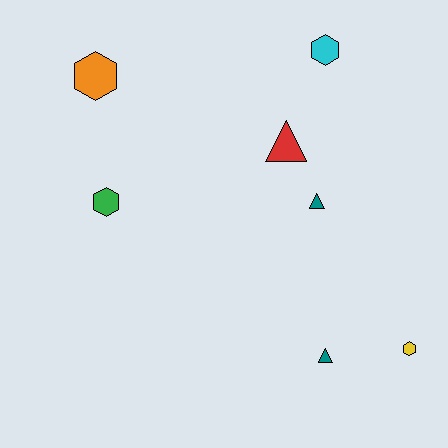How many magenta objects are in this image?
There are no magenta objects.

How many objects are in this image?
There are 7 objects.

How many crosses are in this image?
There are no crosses.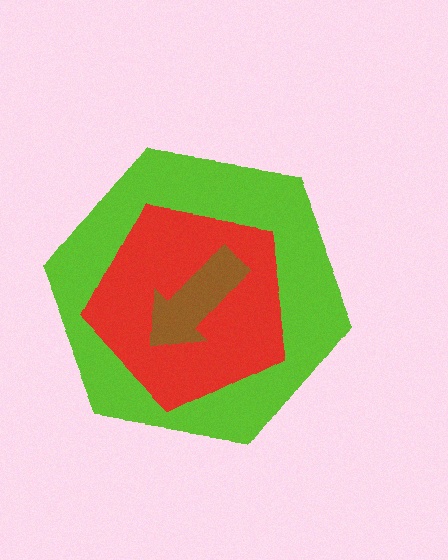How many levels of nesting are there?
3.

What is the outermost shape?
The lime hexagon.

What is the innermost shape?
The brown arrow.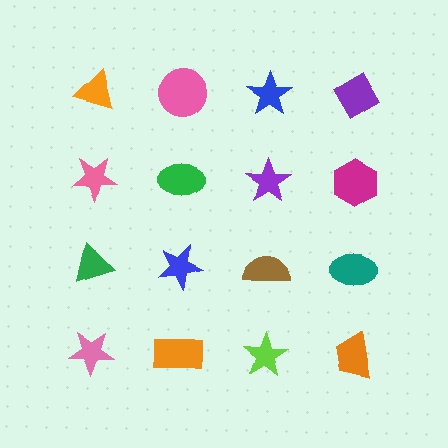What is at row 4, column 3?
A lime star.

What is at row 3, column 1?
A green triangle.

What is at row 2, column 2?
A green ellipse.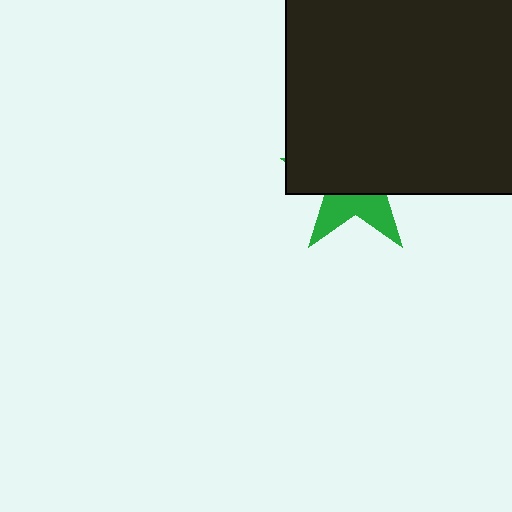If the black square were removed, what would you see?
You would see the complete green star.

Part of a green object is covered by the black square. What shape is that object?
It is a star.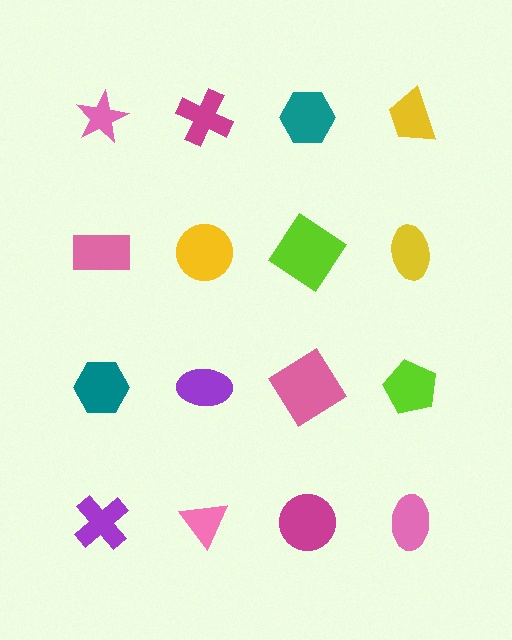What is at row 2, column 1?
A pink rectangle.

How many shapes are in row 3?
4 shapes.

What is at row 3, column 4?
A lime pentagon.